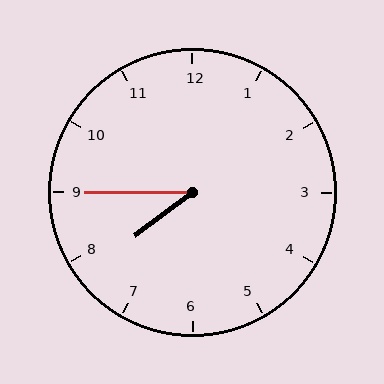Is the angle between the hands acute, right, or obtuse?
It is acute.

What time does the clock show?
7:45.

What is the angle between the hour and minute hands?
Approximately 38 degrees.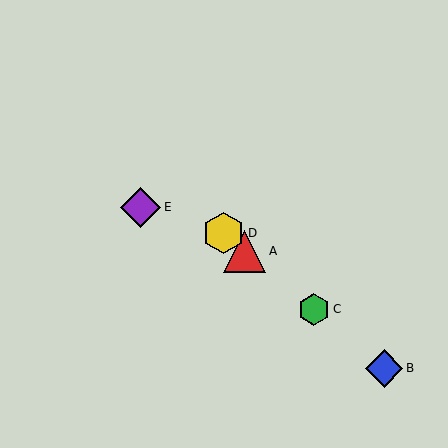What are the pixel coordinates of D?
Object D is at (224, 233).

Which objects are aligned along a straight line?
Objects A, B, C, D are aligned along a straight line.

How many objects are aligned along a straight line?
4 objects (A, B, C, D) are aligned along a straight line.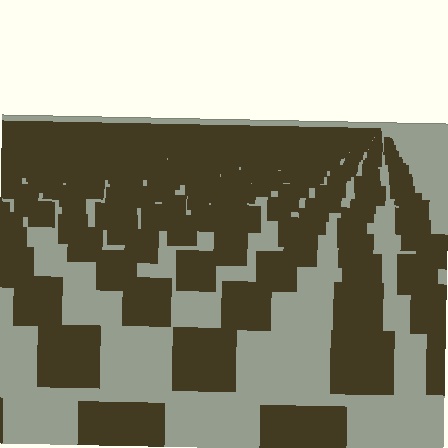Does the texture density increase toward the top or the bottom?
Density increases toward the top.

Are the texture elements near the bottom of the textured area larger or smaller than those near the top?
Larger. Near the bottom, elements are closer to the viewer and appear at a bigger on-screen size.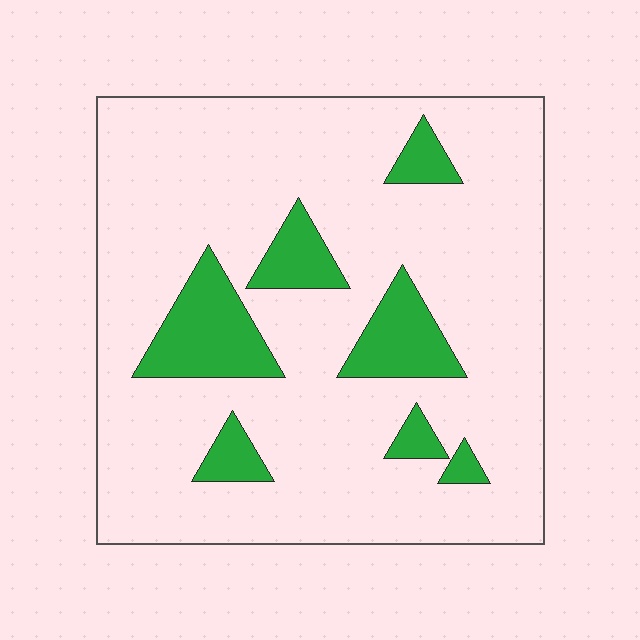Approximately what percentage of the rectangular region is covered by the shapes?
Approximately 15%.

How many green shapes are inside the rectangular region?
7.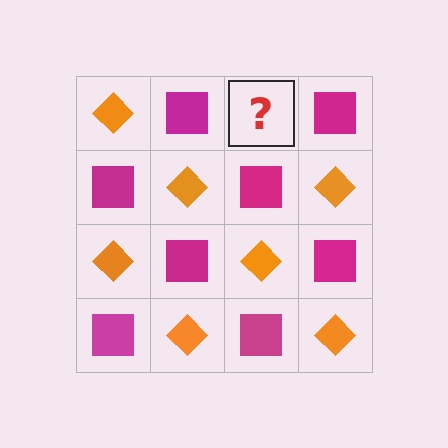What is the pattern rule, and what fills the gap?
The rule is that it alternates orange diamond and magenta square in a checkerboard pattern. The gap should be filled with an orange diamond.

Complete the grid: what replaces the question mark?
The question mark should be replaced with an orange diamond.